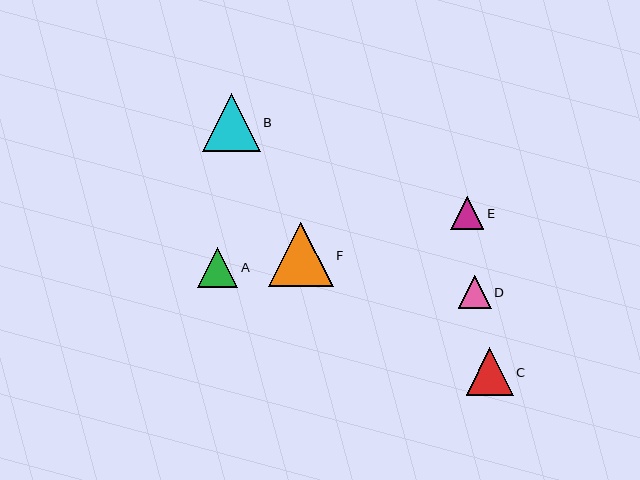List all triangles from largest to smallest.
From largest to smallest: F, B, C, A, D, E.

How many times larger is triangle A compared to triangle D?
Triangle A is approximately 1.2 times the size of triangle D.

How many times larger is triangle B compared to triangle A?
Triangle B is approximately 1.4 times the size of triangle A.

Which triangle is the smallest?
Triangle E is the smallest with a size of approximately 33 pixels.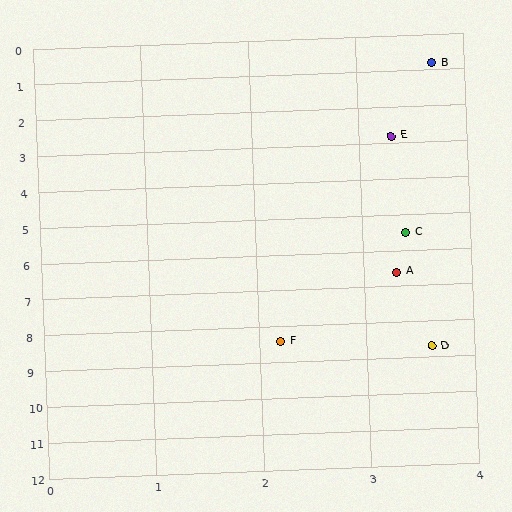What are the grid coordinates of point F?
Point F is at approximately (2.2, 8.4).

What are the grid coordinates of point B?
Point B is at approximately (3.7, 0.8).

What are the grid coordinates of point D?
Point D is at approximately (3.6, 8.7).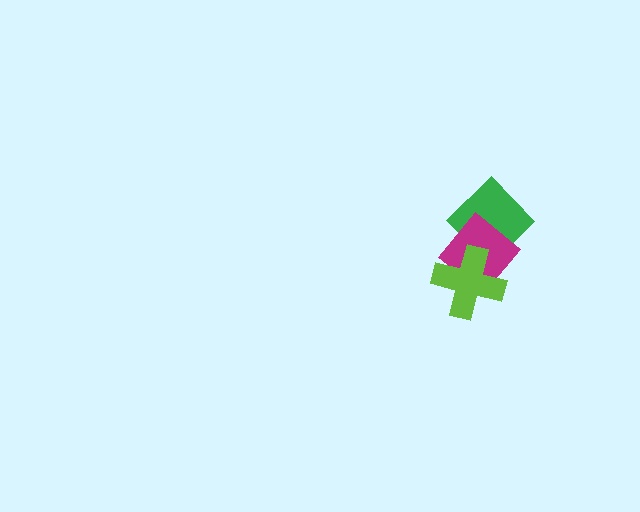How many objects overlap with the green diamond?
2 objects overlap with the green diamond.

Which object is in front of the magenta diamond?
The lime cross is in front of the magenta diamond.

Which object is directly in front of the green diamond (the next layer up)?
The magenta diamond is directly in front of the green diamond.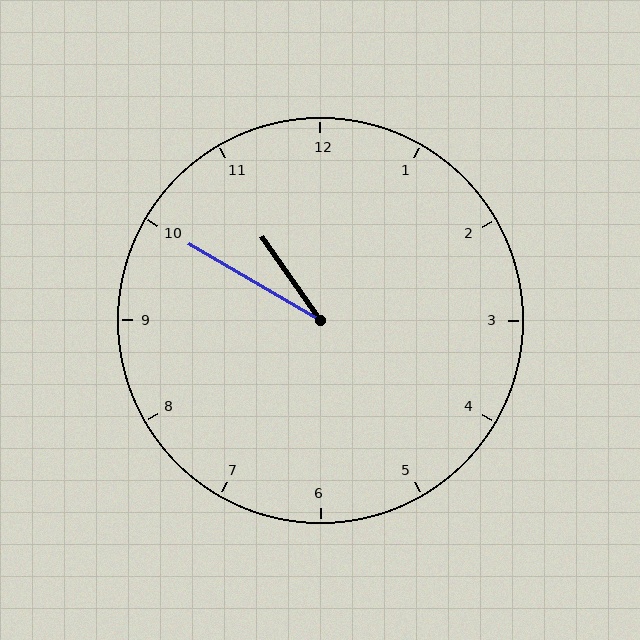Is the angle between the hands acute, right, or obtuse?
It is acute.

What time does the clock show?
10:50.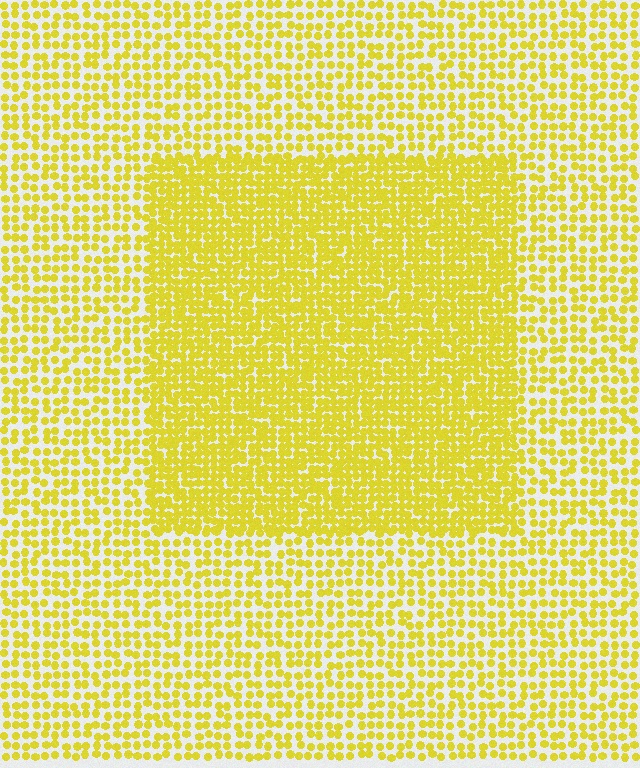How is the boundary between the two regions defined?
The boundary is defined by a change in element density (approximately 1.8x ratio). All elements are the same color, size, and shape.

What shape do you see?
I see a rectangle.